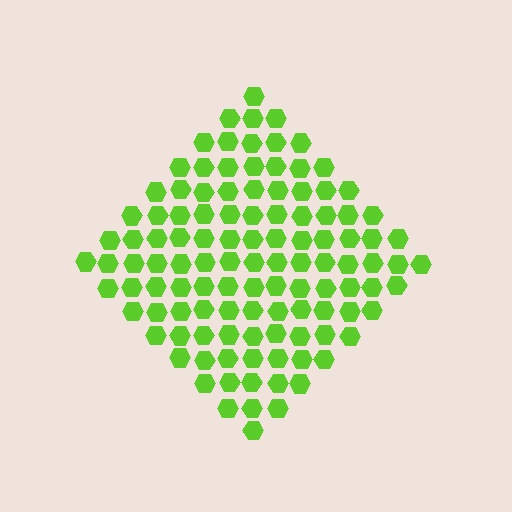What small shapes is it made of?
It is made of small hexagons.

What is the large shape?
The large shape is a diamond.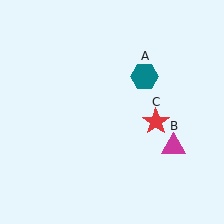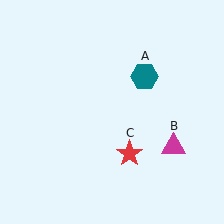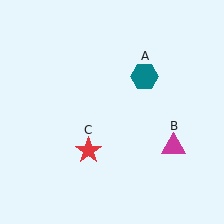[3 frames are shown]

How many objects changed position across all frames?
1 object changed position: red star (object C).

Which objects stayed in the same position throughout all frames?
Teal hexagon (object A) and magenta triangle (object B) remained stationary.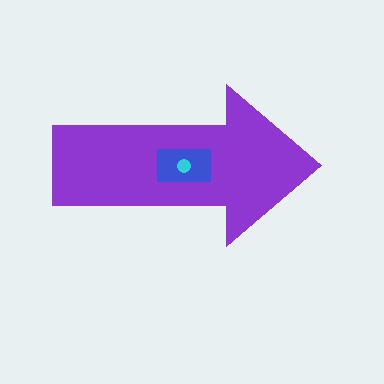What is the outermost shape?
The purple arrow.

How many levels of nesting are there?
3.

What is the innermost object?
The cyan circle.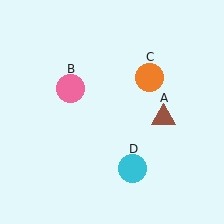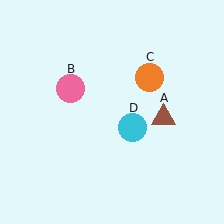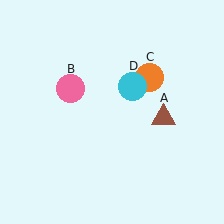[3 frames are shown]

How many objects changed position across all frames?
1 object changed position: cyan circle (object D).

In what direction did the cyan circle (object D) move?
The cyan circle (object D) moved up.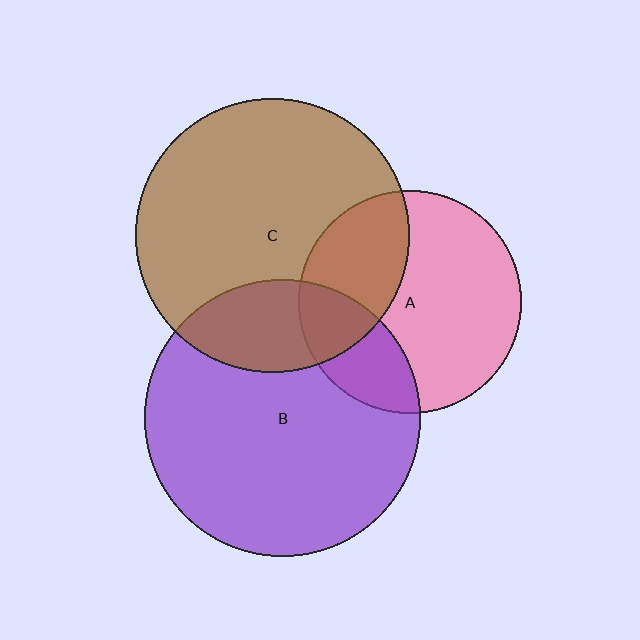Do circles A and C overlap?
Yes.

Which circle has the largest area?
Circle B (purple).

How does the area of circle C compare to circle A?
Approximately 1.5 times.